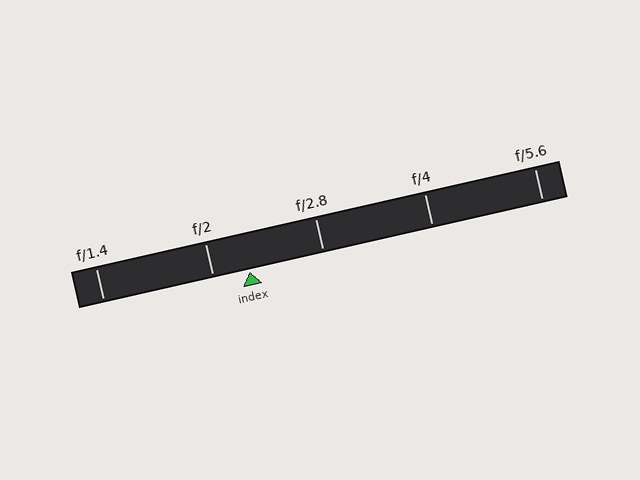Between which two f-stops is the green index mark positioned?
The index mark is between f/2 and f/2.8.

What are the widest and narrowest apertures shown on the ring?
The widest aperture shown is f/1.4 and the narrowest is f/5.6.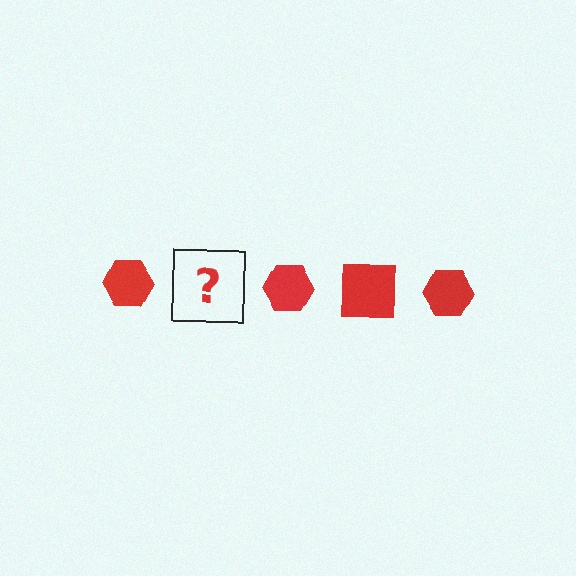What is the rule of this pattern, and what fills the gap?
The rule is that the pattern cycles through hexagon, square shapes in red. The gap should be filled with a red square.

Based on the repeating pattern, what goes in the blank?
The blank should be a red square.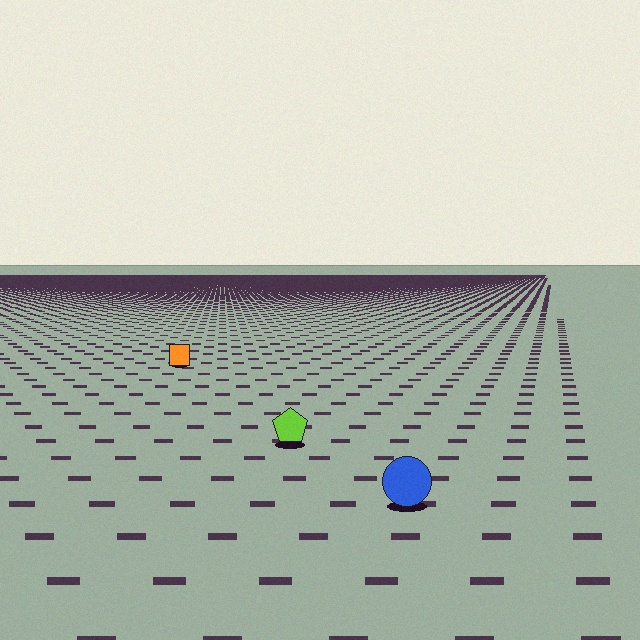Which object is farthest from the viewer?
The orange square is farthest from the viewer. It appears smaller and the ground texture around it is denser.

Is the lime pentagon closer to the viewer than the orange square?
Yes. The lime pentagon is closer — you can tell from the texture gradient: the ground texture is coarser near it.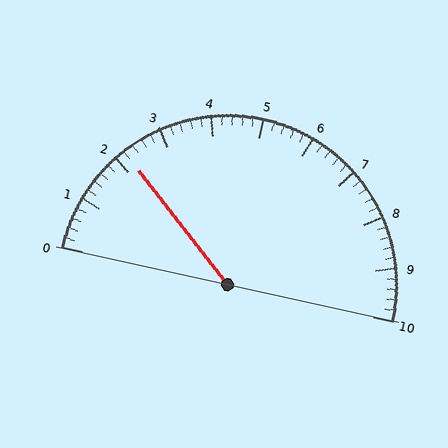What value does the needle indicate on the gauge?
The needle indicates approximately 2.2.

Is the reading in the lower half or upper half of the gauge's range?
The reading is in the lower half of the range (0 to 10).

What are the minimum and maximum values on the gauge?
The gauge ranges from 0 to 10.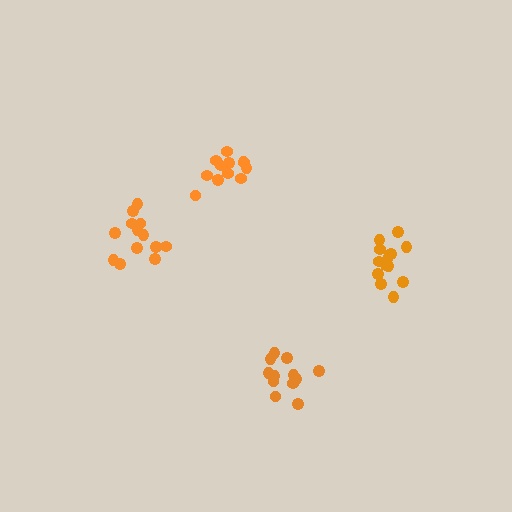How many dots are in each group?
Group 1: 13 dots, Group 2: 12 dots, Group 3: 12 dots, Group 4: 13 dots (50 total).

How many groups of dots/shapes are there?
There are 4 groups.